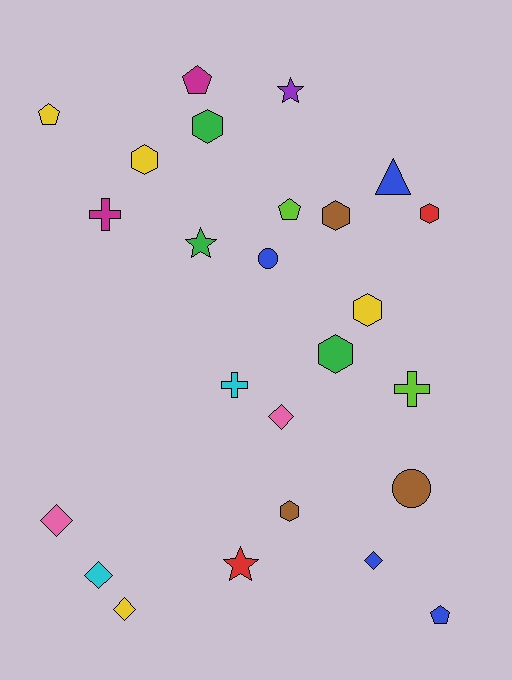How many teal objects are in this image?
There are no teal objects.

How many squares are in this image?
There are no squares.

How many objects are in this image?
There are 25 objects.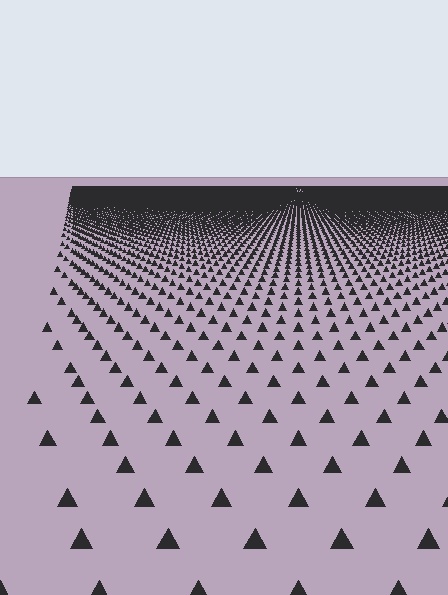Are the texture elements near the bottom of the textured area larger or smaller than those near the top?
Larger. Near the bottom, elements are closer to the viewer and appear at a bigger on-screen size.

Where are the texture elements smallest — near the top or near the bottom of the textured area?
Near the top.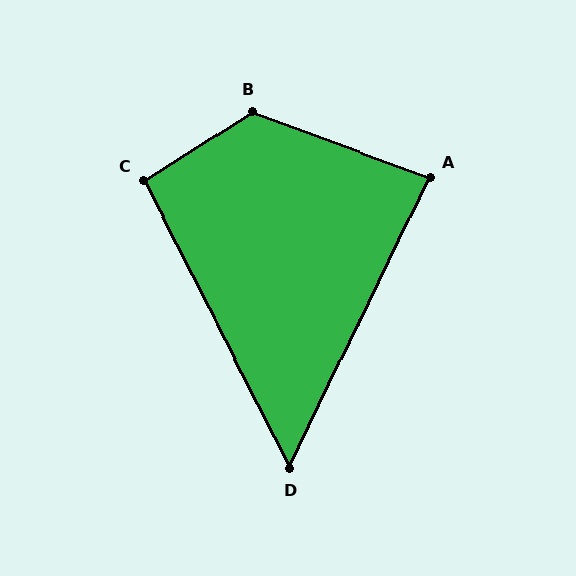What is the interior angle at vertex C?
Approximately 96 degrees (obtuse).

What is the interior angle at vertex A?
Approximately 84 degrees (acute).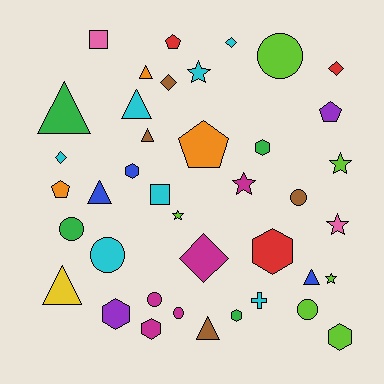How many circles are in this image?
There are 7 circles.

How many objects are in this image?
There are 40 objects.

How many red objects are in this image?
There are 3 red objects.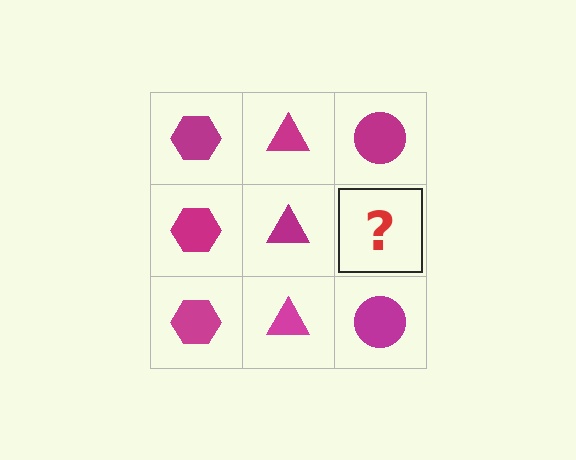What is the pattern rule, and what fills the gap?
The rule is that each column has a consistent shape. The gap should be filled with a magenta circle.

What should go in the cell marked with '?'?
The missing cell should contain a magenta circle.